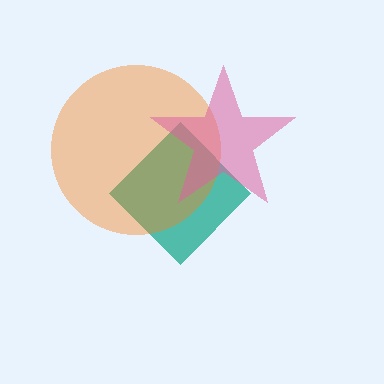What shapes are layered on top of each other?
The layered shapes are: a teal diamond, an orange circle, a pink star.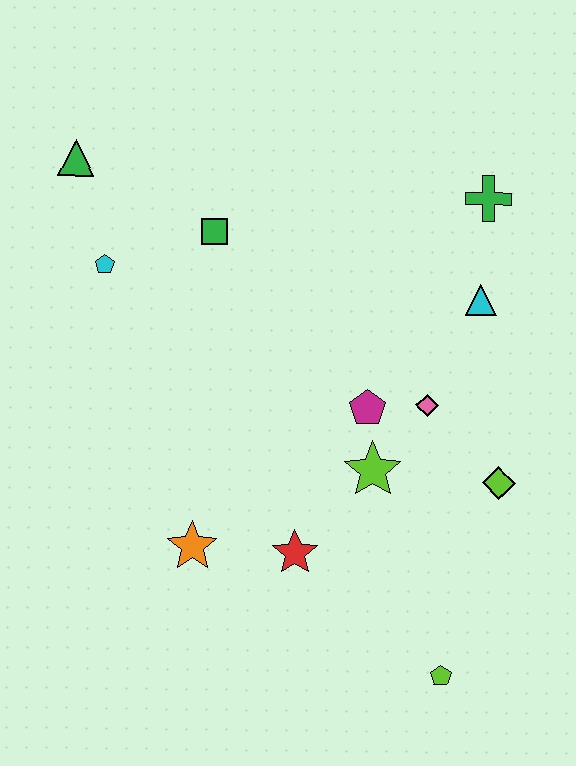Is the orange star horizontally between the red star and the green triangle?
Yes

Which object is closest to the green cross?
The cyan triangle is closest to the green cross.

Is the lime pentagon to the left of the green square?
No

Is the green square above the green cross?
No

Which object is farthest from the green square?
The lime pentagon is farthest from the green square.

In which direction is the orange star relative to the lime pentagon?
The orange star is to the left of the lime pentagon.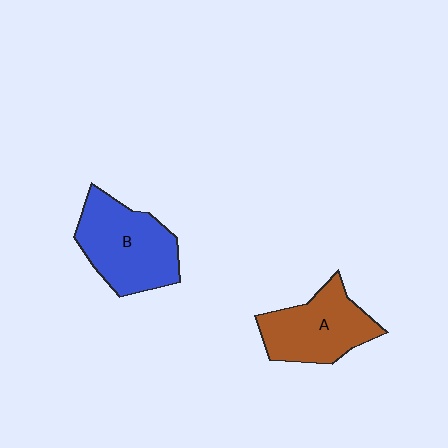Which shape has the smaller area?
Shape A (brown).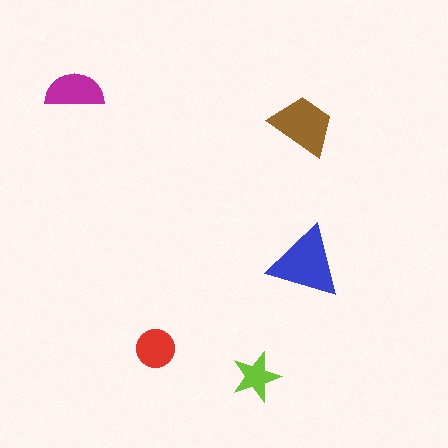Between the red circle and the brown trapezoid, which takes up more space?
The brown trapezoid.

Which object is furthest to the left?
The magenta semicircle is leftmost.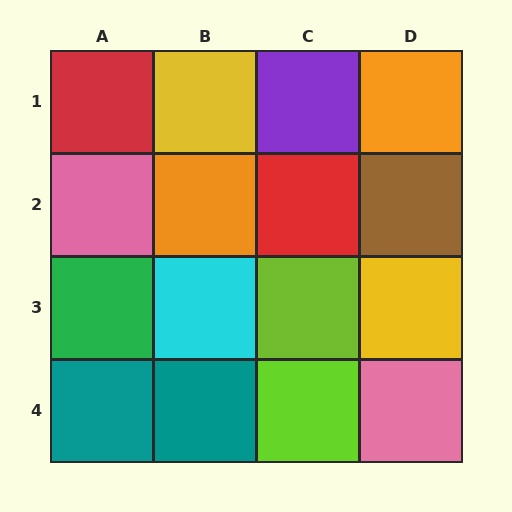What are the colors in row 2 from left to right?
Pink, orange, red, brown.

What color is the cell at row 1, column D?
Orange.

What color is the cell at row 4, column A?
Teal.